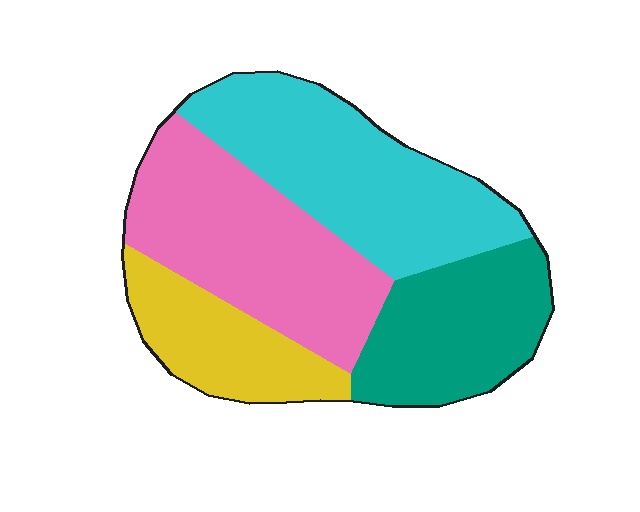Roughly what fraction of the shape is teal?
Teal takes up about one fifth (1/5) of the shape.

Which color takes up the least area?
Yellow, at roughly 15%.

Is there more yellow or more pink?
Pink.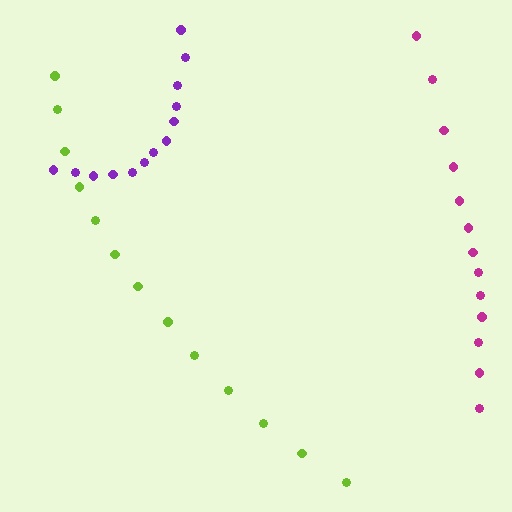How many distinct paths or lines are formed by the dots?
There are 3 distinct paths.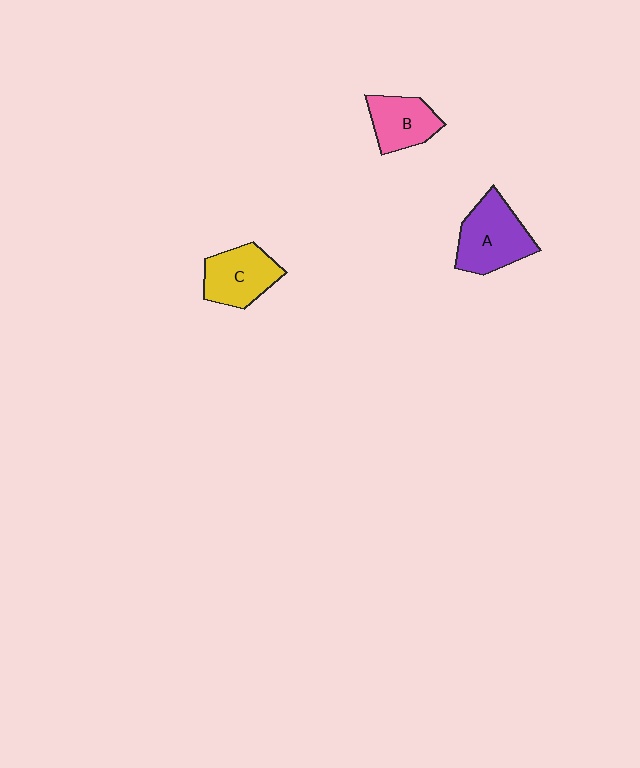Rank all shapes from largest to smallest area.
From largest to smallest: A (purple), C (yellow), B (pink).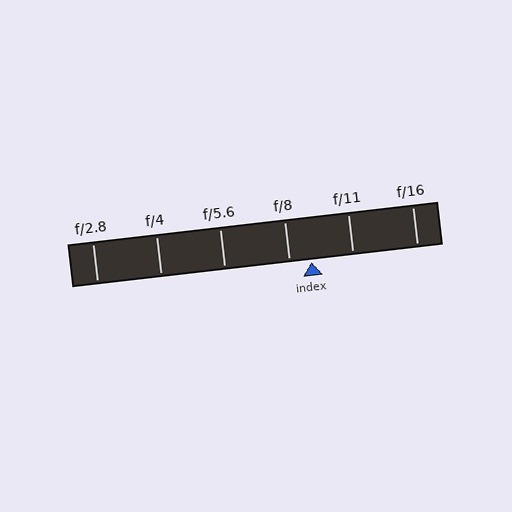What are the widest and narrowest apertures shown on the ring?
The widest aperture shown is f/2.8 and the narrowest is f/16.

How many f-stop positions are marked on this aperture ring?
There are 6 f-stop positions marked.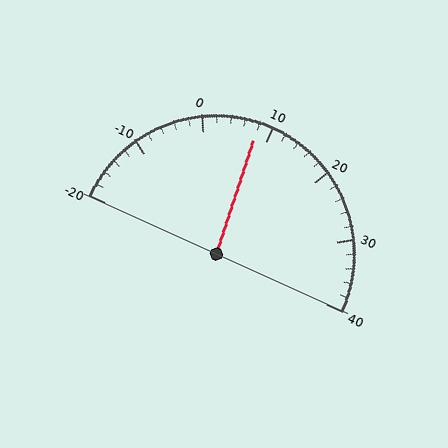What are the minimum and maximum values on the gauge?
The gauge ranges from -20 to 40.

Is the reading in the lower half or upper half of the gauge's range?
The reading is in the lower half of the range (-20 to 40).